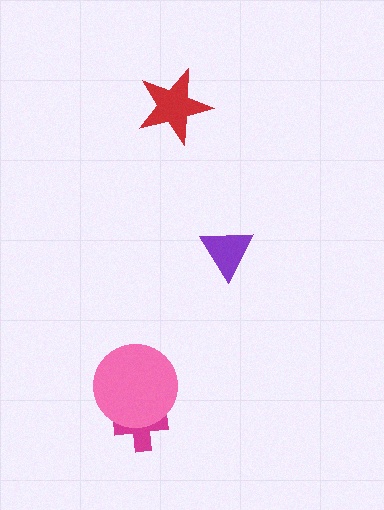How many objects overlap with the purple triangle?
0 objects overlap with the purple triangle.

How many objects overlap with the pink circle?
1 object overlaps with the pink circle.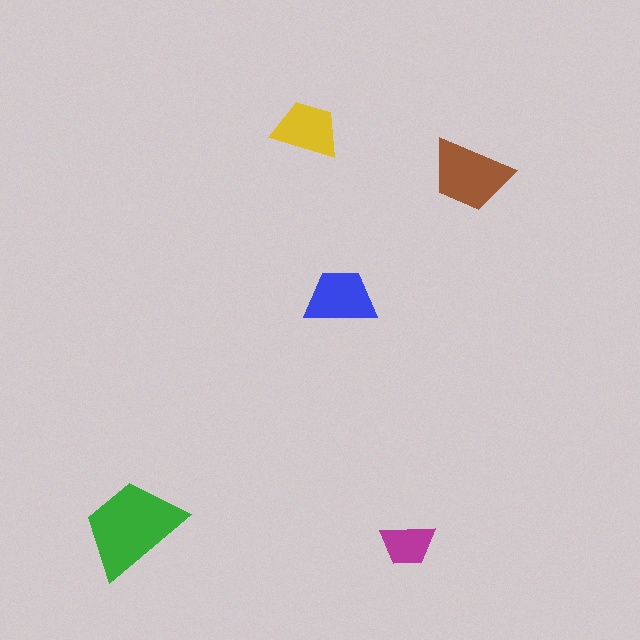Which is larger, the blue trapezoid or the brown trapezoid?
The brown one.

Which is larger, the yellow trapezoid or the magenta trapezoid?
The yellow one.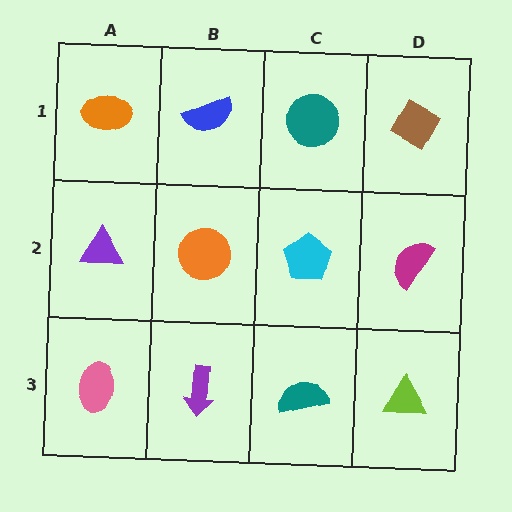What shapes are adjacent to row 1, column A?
A purple triangle (row 2, column A), a blue semicircle (row 1, column B).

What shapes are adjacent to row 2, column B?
A blue semicircle (row 1, column B), a purple arrow (row 3, column B), a purple triangle (row 2, column A), a cyan pentagon (row 2, column C).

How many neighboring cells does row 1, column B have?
3.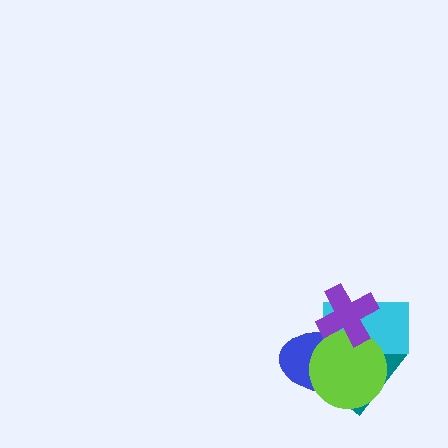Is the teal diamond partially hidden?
Yes, it is partially covered by another shape.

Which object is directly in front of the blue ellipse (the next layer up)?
The lime circle is directly in front of the blue ellipse.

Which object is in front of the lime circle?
The purple cross is in front of the lime circle.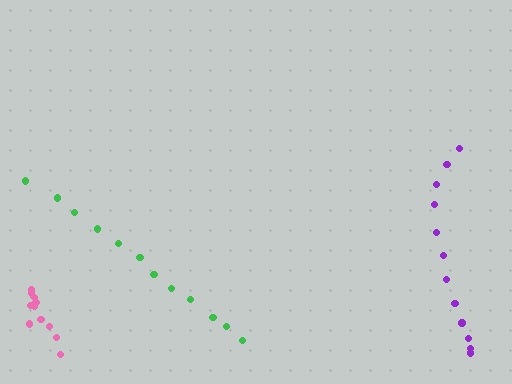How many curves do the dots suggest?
There are 3 distinct paths.